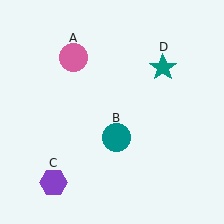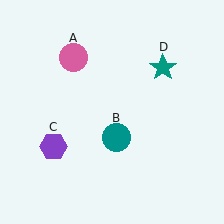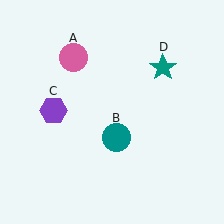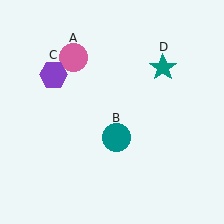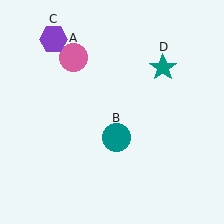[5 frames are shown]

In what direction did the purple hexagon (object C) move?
The purple hexagon (object C) moved up.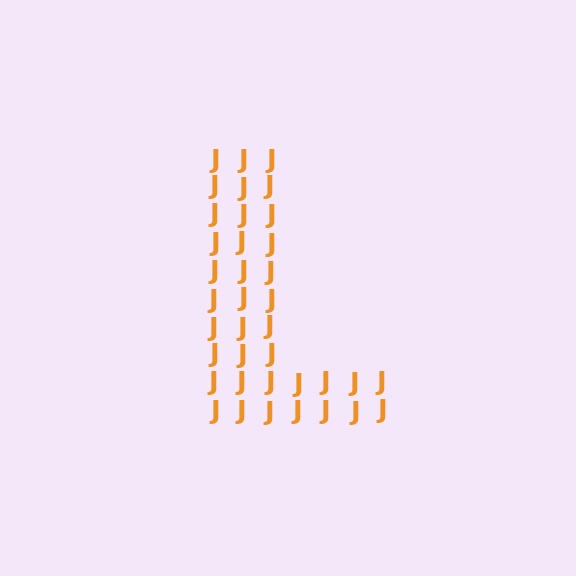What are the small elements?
The small elements are letter J's.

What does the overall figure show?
The overall figure shows the letter L.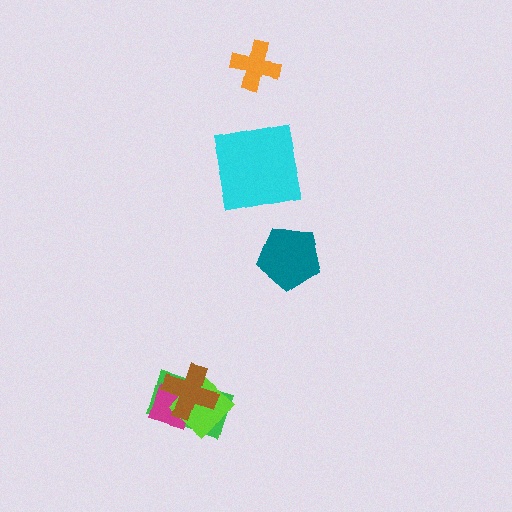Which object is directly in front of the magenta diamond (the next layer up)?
The lime diamond is directly in front of the magenta diamond.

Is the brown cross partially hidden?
No, no other shape covers it.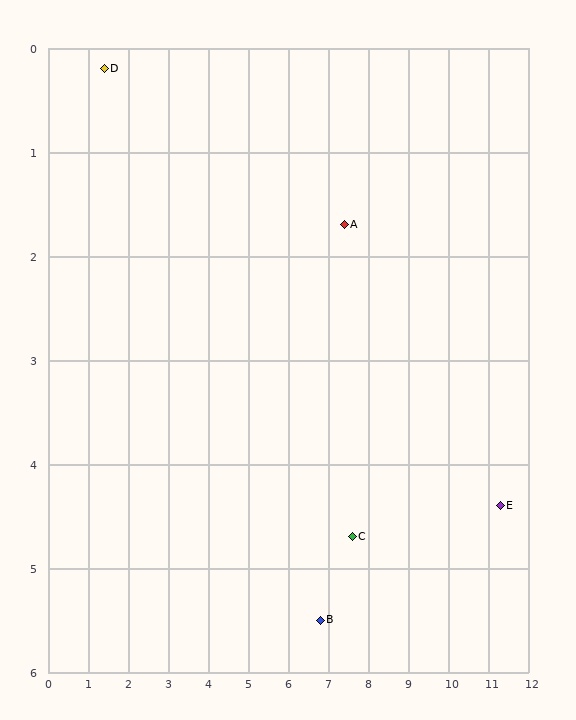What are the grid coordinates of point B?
Point B is at approximately (6.8, 5.5).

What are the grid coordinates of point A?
Point A is at approximately (7.4, 1.7).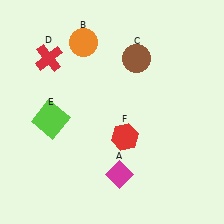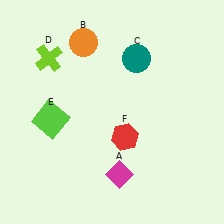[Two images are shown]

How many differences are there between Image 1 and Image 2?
There are 2 differences between the two images.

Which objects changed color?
C changed from brown to teal. D changed from red to lime.